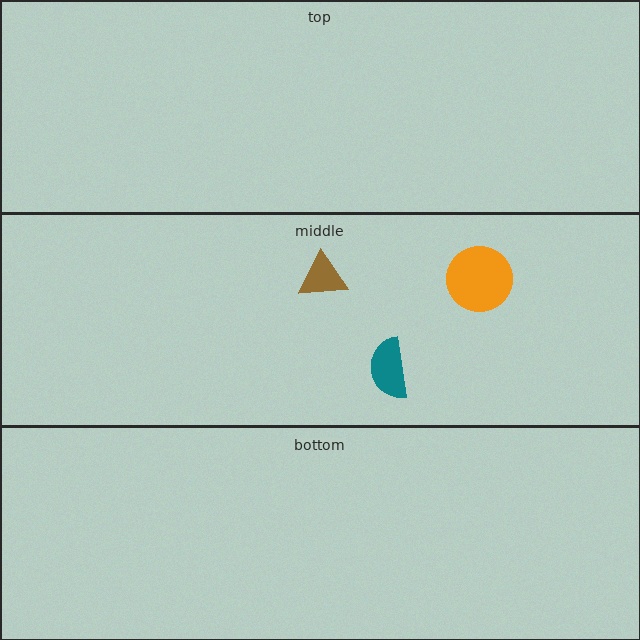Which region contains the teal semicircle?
The middle region.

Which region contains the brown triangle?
The middle region.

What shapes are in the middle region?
The brown triangle, the teal semicircle, the orange circle.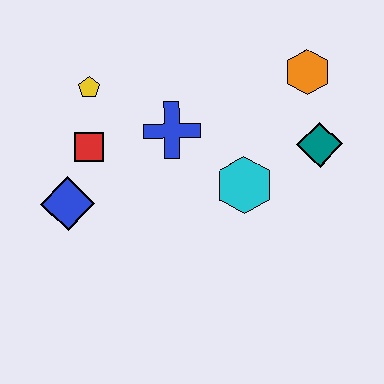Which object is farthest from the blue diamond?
The orange hexagon is farthest from the blue diamond.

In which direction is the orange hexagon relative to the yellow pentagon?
The orange hexagon is to the right of the yellow pentagon.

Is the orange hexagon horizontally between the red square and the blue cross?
No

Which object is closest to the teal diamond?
The orange hexagon is closest to the teal diamond.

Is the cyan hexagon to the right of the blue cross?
Yes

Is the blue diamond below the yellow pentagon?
Yes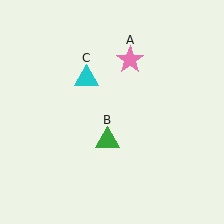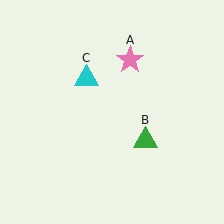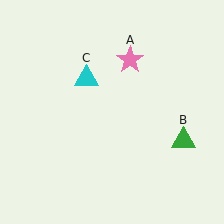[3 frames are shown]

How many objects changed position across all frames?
1 object changed position: green triangle (object B).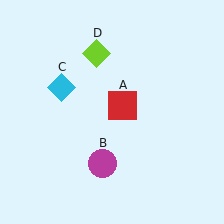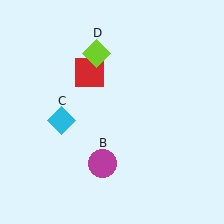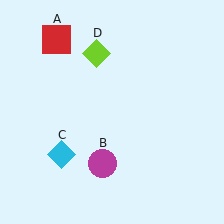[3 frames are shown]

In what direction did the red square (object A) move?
The red square (object A) moved up and to the left.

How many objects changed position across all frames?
2 objects changed position: red square (object A), cyan diamond (object C).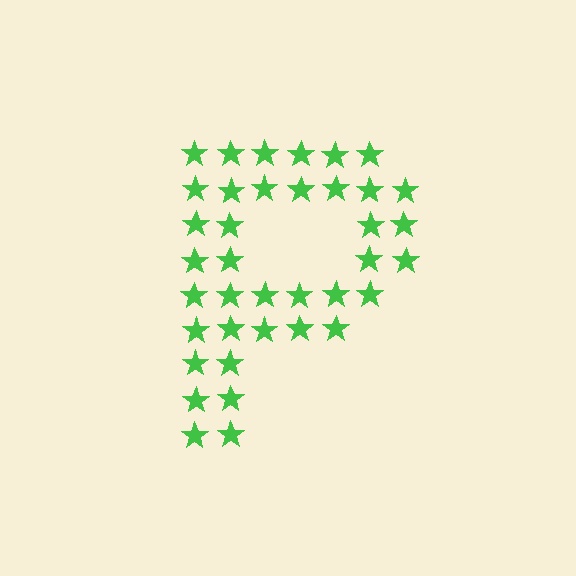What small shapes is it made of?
It is made of small stars.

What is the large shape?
The large shape is the letter P.